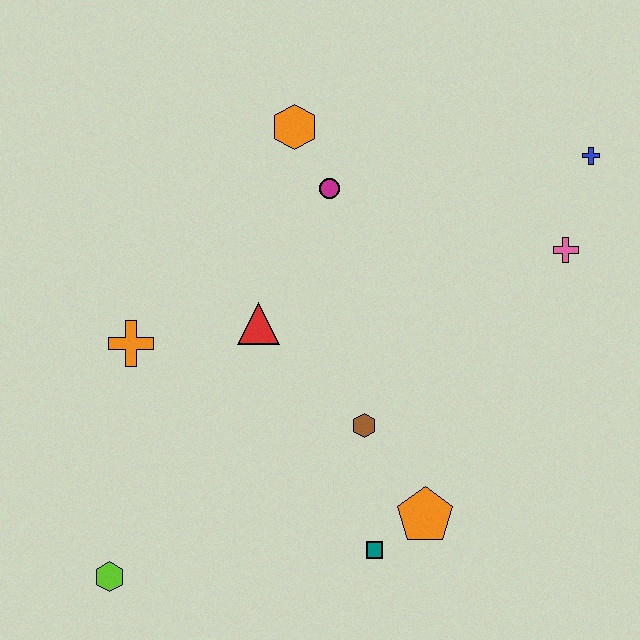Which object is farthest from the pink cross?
The lime hexagon is farthest from the pink cross.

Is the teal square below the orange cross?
Yes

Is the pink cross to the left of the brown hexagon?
No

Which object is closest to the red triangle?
The orange cross is closest to the red triangle.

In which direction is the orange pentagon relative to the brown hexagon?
The orange pentagon is below the brown hexagon.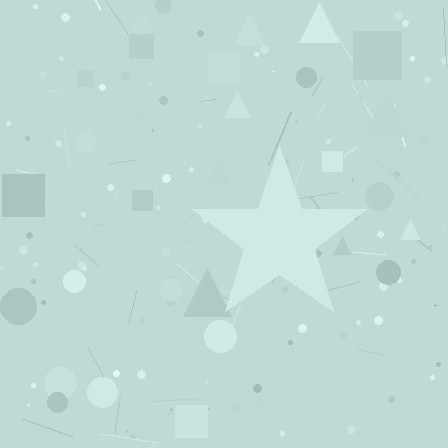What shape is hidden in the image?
A star is hidden in the image.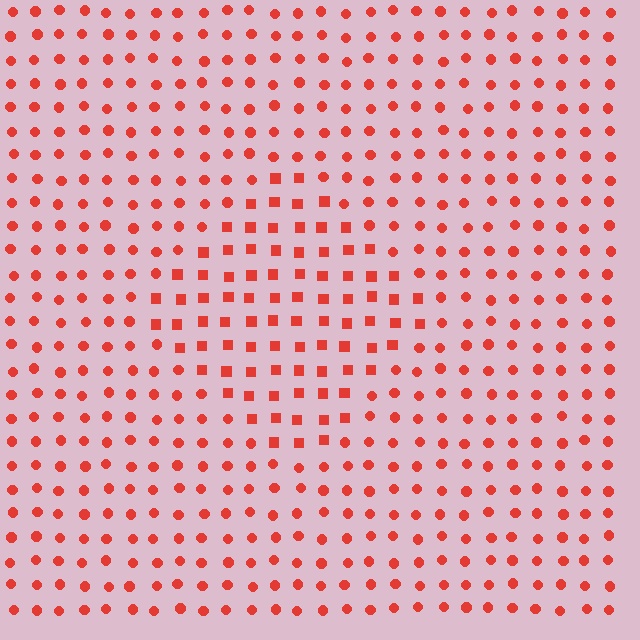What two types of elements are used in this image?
The image uses squares inside the diamond region and circles outside it.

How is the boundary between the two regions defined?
The boundary is defined by a change in element shape: squares inside vs. circles outside. All elements share the same color and spacing.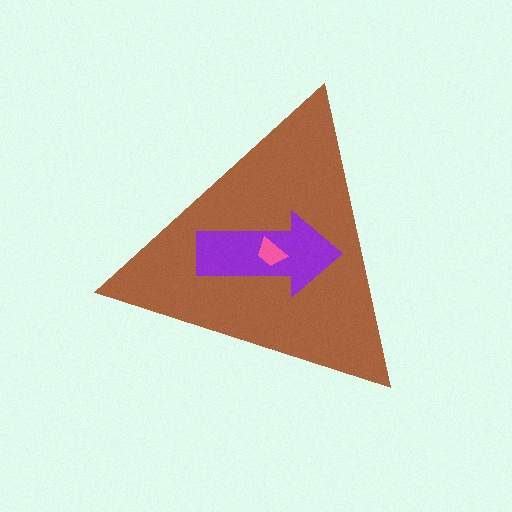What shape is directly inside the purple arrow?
The pink trapezoid.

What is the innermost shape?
The pink trapezoid.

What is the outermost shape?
The brown triangle.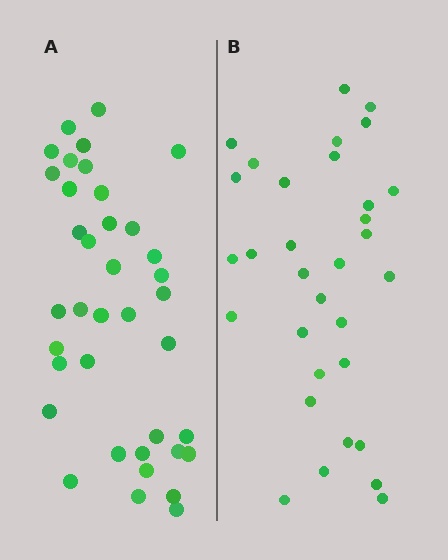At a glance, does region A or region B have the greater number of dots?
Region A (the left region) has more dots.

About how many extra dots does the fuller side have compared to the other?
Region A has about 6 more dots than region B.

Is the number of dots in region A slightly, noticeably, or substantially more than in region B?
Region A has only slightly more — the two regions are fairly close. The ratio is roughly 1.2 to 1.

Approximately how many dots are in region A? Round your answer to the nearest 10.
About 40 dots. (The exact count is 38, which rounds to 40.)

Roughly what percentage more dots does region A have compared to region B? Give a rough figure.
About 20% more.